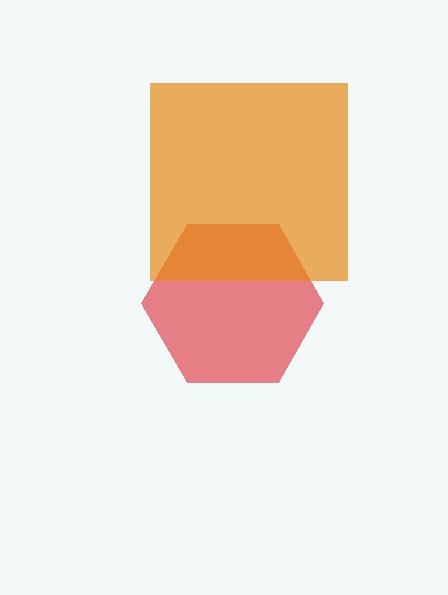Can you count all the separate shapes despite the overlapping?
Yes, there are 2 separate shapes.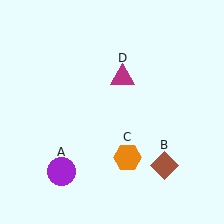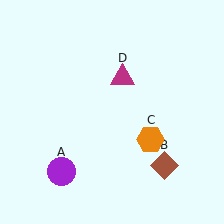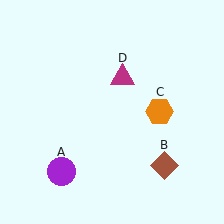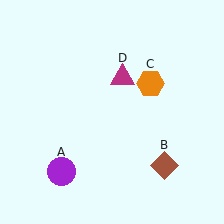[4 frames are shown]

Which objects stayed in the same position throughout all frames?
Purple circle (object A) and brown diamond (object B) and magenta triangle (object D) remained stationary.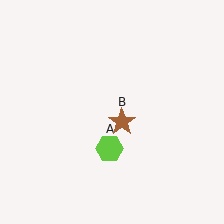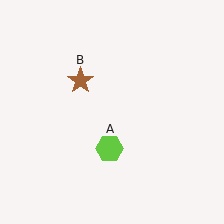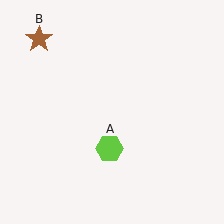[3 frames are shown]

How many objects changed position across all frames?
1 object changed position: brown star (object B).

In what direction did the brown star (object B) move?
The brown star (object B) moved up and to the left.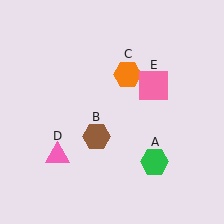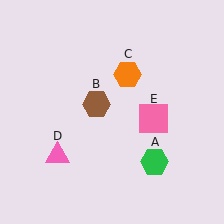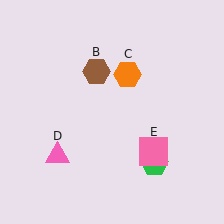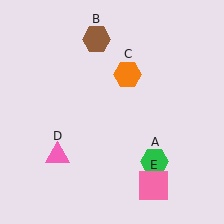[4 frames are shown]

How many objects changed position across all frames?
2 objects changed position: brown hexagon (object B), pink square (object E).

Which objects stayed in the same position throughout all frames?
Green hexagon (object A) and orange hexagon (object C) and pink triangle (object D) remained stationary.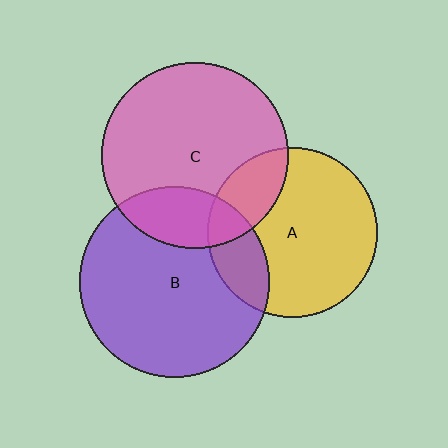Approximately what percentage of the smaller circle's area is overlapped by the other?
Approximately 20%.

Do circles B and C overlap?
Yes.